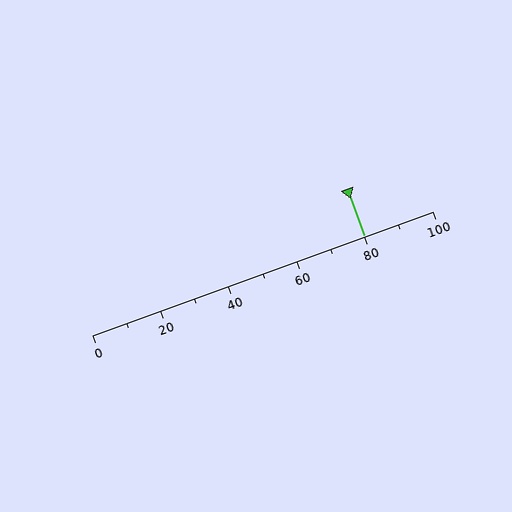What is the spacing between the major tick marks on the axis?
The major ticks are spaced 20 apart.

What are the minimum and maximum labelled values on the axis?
The axis runs from 0 to 100.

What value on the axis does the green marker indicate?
The marker indicates approximately 80.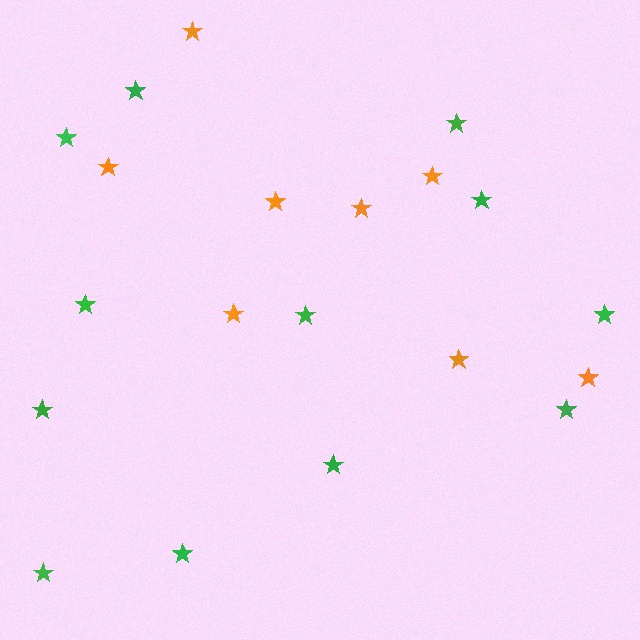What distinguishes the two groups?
There are 2 groups: one group of green stars (12) and one group of orange stars (8).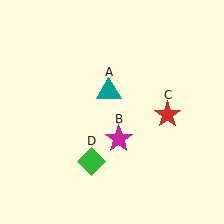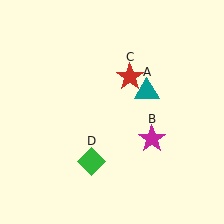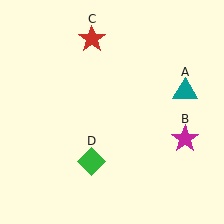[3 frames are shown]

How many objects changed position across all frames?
3 objects changed position: teal triangle (object A), magenta star (object B), red star (object C).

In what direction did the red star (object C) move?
The red star (object C) moved up and to the left.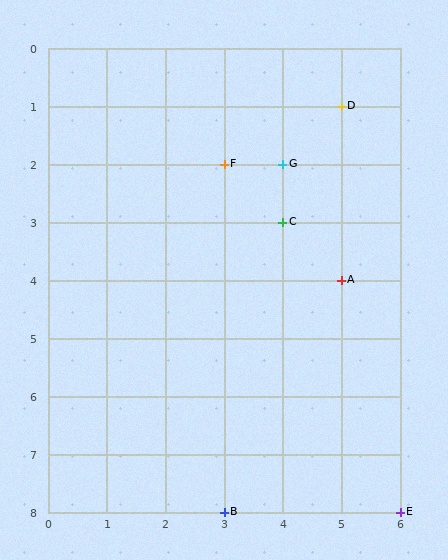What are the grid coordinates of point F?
Point F is at grid coordinates (3, 2).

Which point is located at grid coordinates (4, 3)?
Point C is at (4, 3).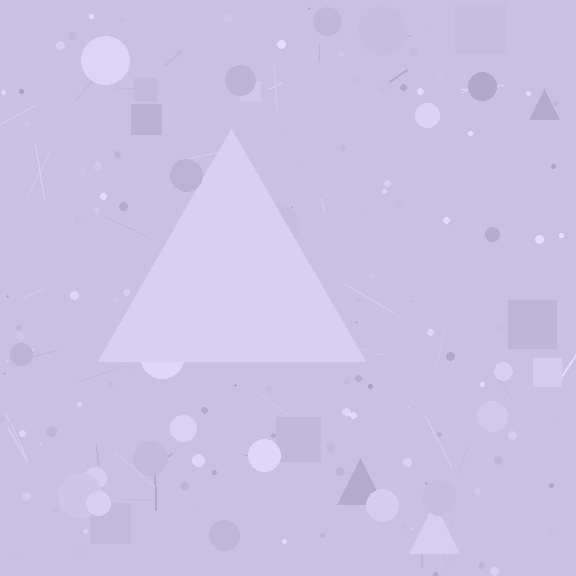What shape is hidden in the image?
A triangle is hidden in the image.